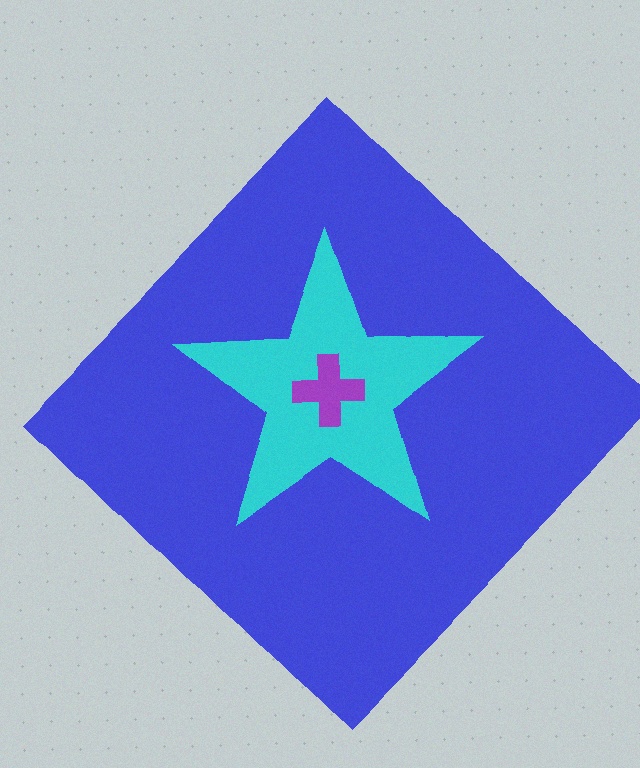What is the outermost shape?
The blue diamond.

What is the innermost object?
The purple cross.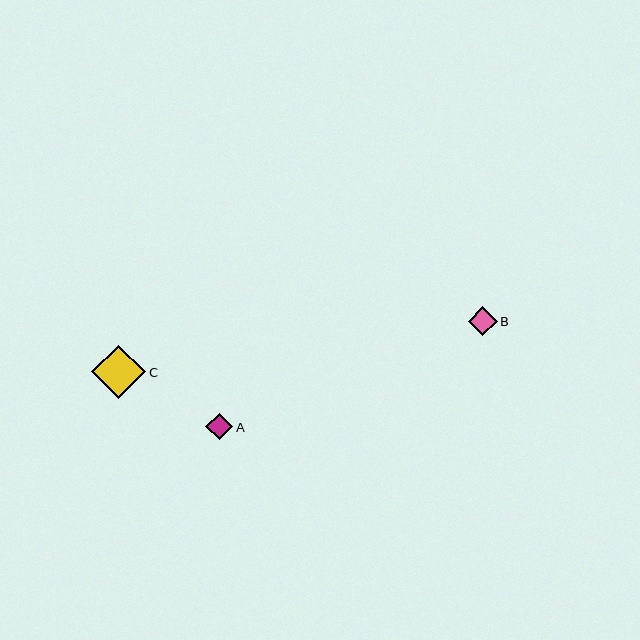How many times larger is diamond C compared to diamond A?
Diamond C is approximately 2.0 times the size of diamond A.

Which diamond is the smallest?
Diamond A is the smallest with a size of approximately 27 pixels.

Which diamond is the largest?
Diamond C is the largest with a size of approximately 54 pixels.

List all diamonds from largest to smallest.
From largest to smallest: C, B, A.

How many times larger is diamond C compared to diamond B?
Diamond C is approximately 1.9 times the size of diamond B.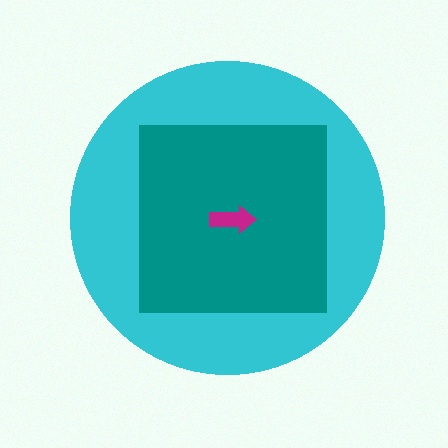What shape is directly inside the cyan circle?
The teal square.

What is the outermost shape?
The cyan circle.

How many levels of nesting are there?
3.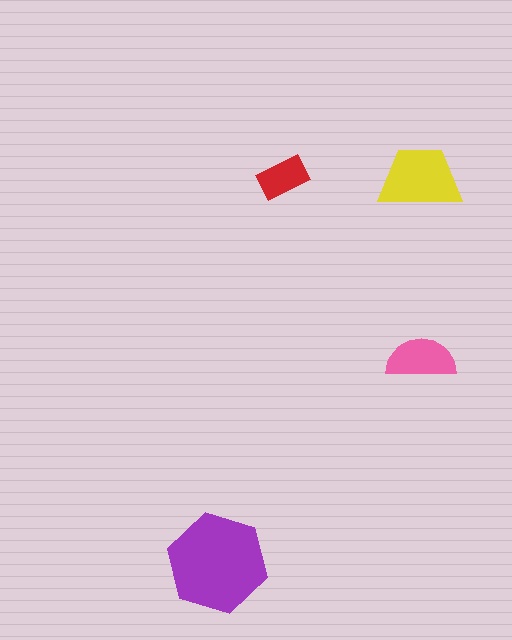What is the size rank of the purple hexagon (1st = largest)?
1st.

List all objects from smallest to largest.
The red rectangle, the pink semicircle, the yellow trapezoid, the purple hexagon.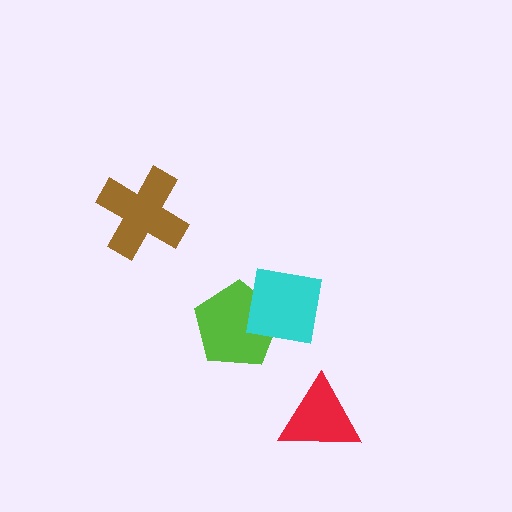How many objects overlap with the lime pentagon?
1 object overlaps with the lime pentagon.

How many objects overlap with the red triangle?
0 objects overlap with the red triangle.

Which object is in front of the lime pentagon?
The cyan square is in front of the lime pentagon.